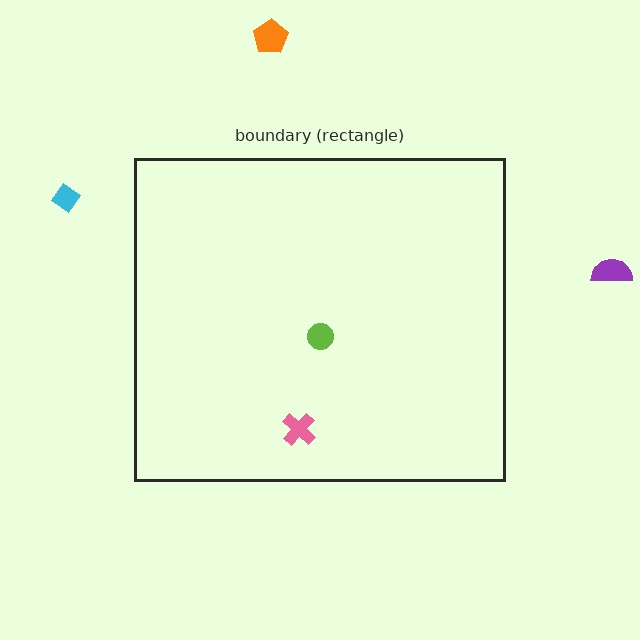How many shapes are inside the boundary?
2 inside, 3 outside.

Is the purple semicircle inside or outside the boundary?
Outside.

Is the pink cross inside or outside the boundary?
Inside.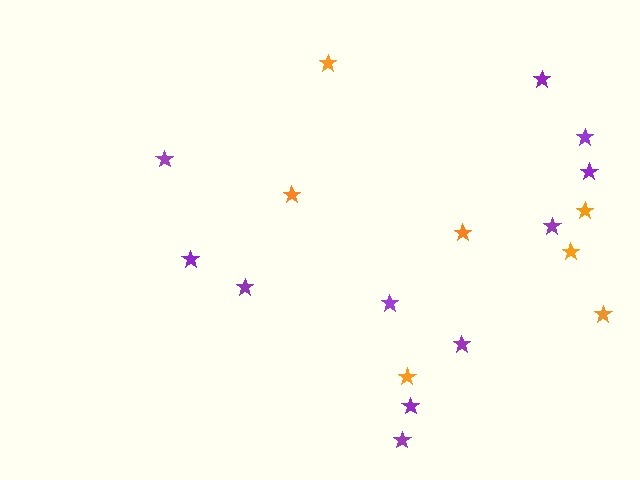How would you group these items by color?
There are 2 groups: one group of purple stars (11) and one group of orange stars (7).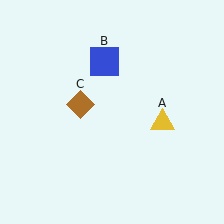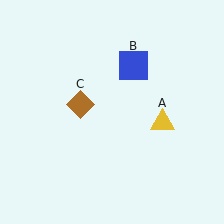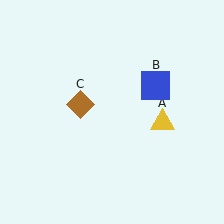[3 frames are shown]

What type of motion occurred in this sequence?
The blue square (object B) rotated clockwise around the center of the scene.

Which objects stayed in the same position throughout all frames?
Yellow triangle (object A) and brown diamond (object C) remained stationary.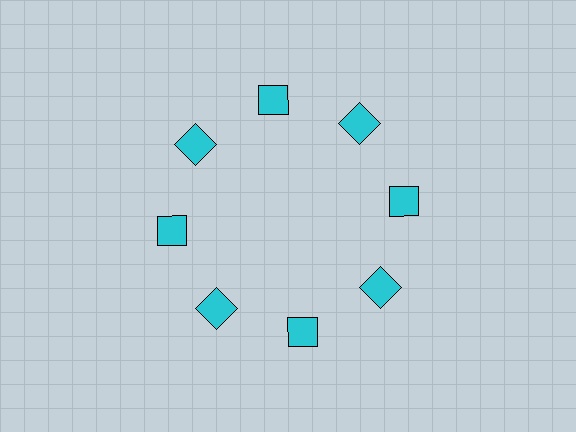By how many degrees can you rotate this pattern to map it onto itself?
The pattern maps onto itself every 45 degrees of rotation.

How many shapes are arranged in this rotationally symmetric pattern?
There are 8 shapes, arranged in 8 groups of 1.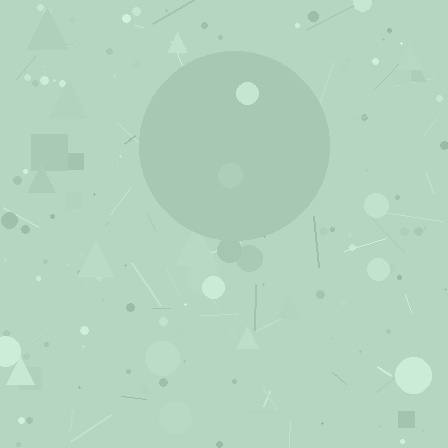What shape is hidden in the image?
A circle is hidden in the image.